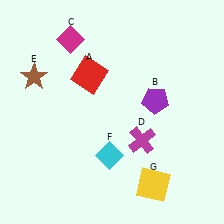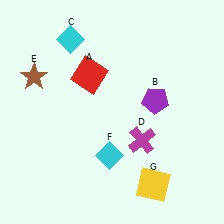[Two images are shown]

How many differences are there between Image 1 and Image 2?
There is 1 difference between the two images.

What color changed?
The diamond (C) changed from magenta in Image 1 to cyan in Image 2.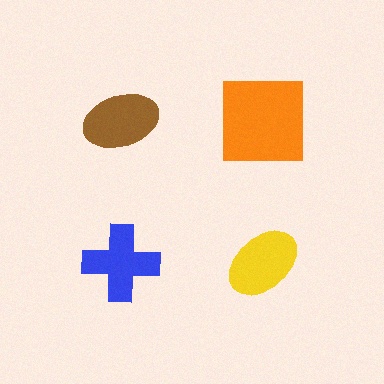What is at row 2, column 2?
A yellow ellipse.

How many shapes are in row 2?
2 shapes.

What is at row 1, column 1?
A brown ellipse.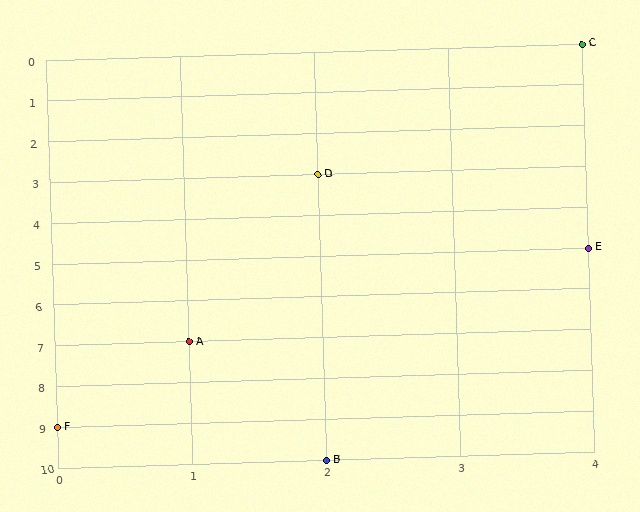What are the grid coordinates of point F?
Point F is at grid coordinates (0, 9).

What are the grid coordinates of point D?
Point D is at grid coordinates (2, 3).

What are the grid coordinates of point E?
Point E is at grid coordinates (4, 5).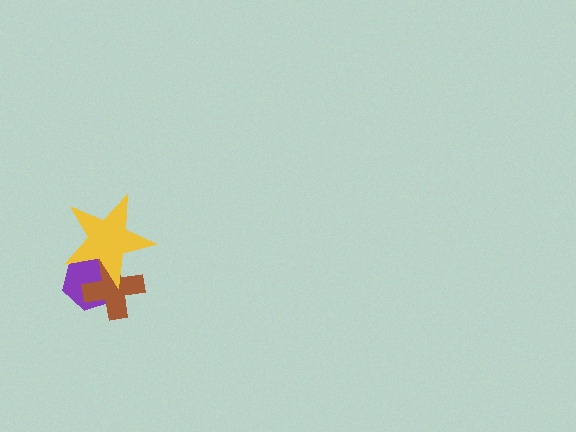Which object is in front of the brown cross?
The yellow star is in front of the brown cross.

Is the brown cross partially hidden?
Yes, it is partially covered by another shape.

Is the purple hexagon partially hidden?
Yes, it is partially covered by another shape.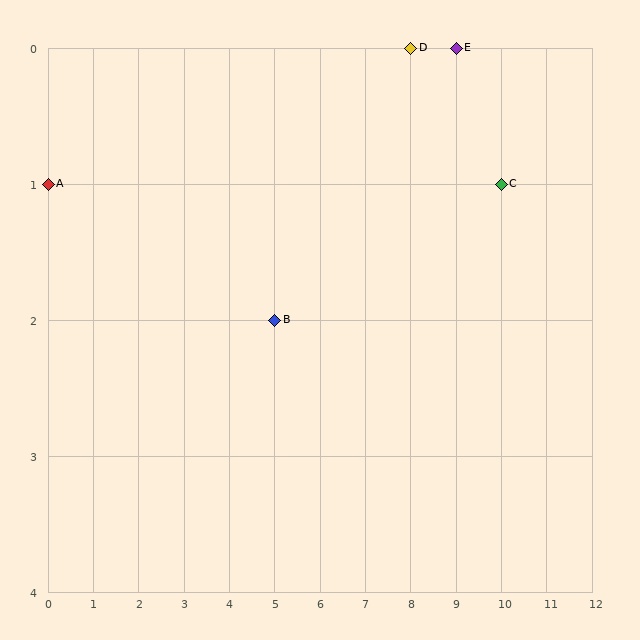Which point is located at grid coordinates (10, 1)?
Point C is at (10, 1).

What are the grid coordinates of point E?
Point E is at grid coordinates (9, 0).